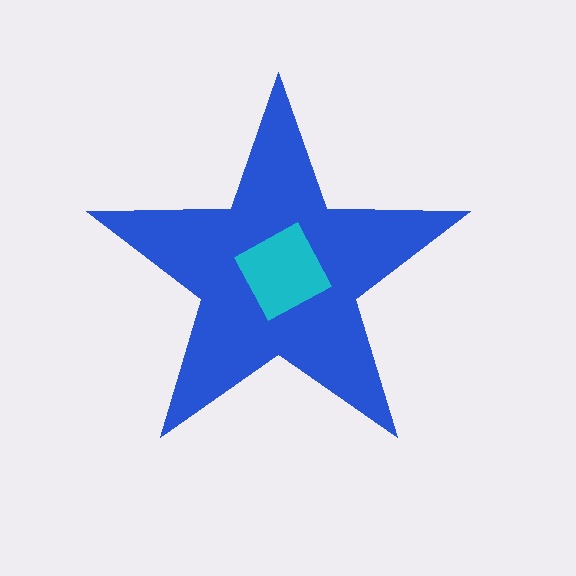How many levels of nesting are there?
2.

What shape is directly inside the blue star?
The cyan square.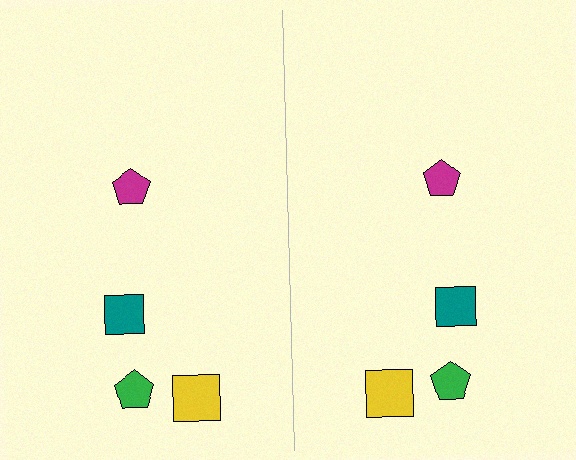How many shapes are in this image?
There are 8 shapes in this image.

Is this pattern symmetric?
Yes, this pattern has bilateral (reflection) symmetry.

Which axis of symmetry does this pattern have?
The pattern has a vertical axis of symmetry running through the center of the image.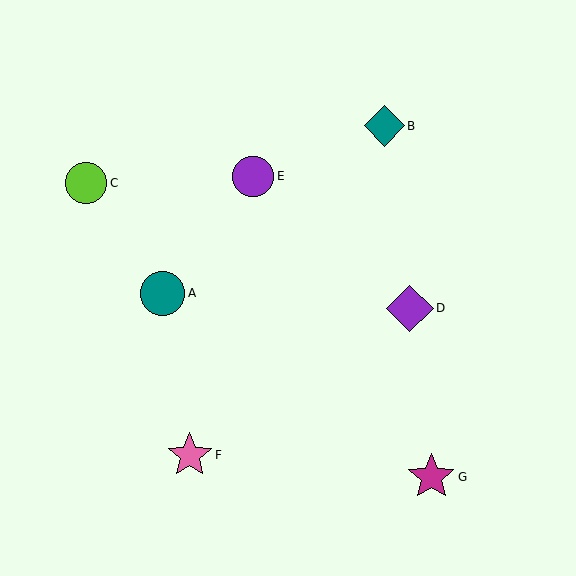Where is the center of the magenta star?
The center of the magenta star is at (431, 477).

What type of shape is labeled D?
Shape D is a purple diamond.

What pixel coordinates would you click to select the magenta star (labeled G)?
Click at (431, 477) to select the magenta star G.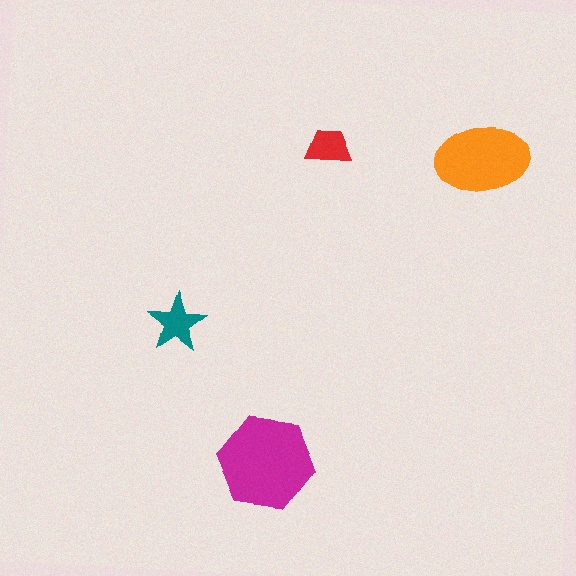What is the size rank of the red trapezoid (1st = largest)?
4th.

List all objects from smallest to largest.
The red trapezoid, the teal star, the orange ellipse, the magenta hexagon.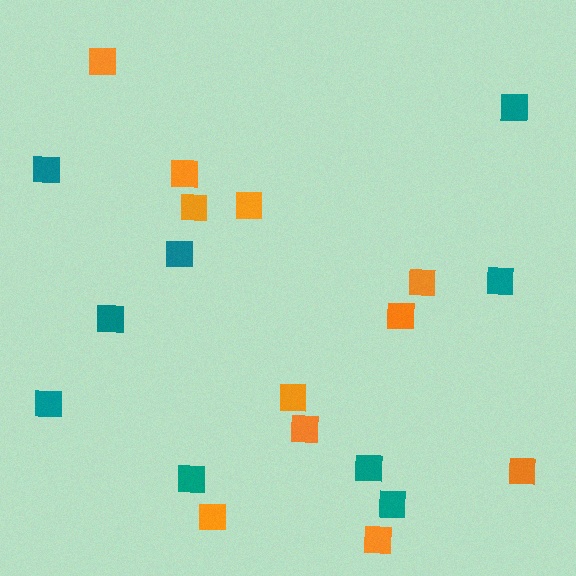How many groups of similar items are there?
There are 2 groups: one group of orange squares (11) and one group of teal squares (9).